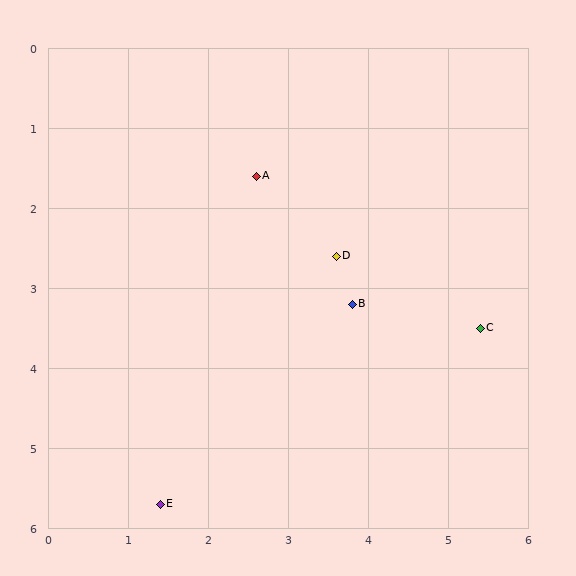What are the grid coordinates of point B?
Point B is at approximately (3.8, 3.2).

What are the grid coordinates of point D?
Point D is at approximately (3.6, 2.6).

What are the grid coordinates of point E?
Point E is at approximately (1.4, 5.7).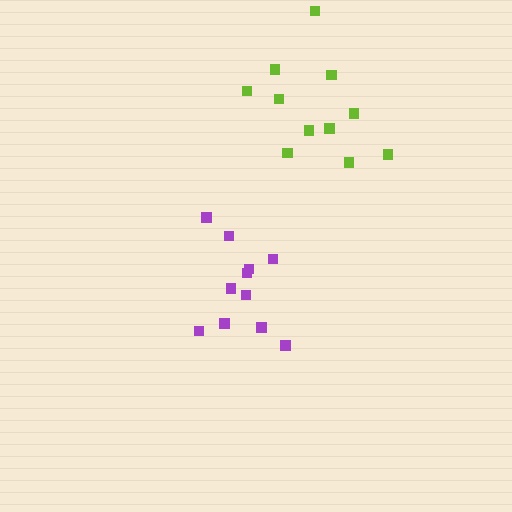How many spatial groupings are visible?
There are 2 spatial groupings.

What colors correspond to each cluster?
The clusters are colored: purple, lime.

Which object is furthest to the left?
The purple cluster is leftmost.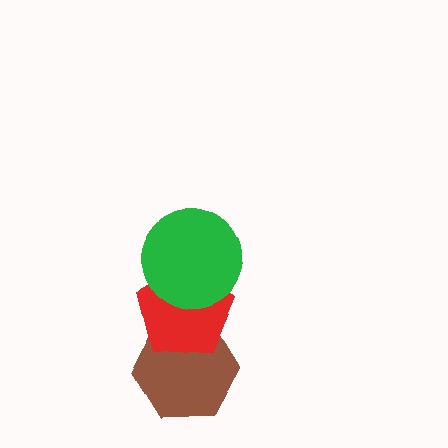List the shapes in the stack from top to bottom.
From top to bottom: the green circle, the red pentagon, the brown hexagon.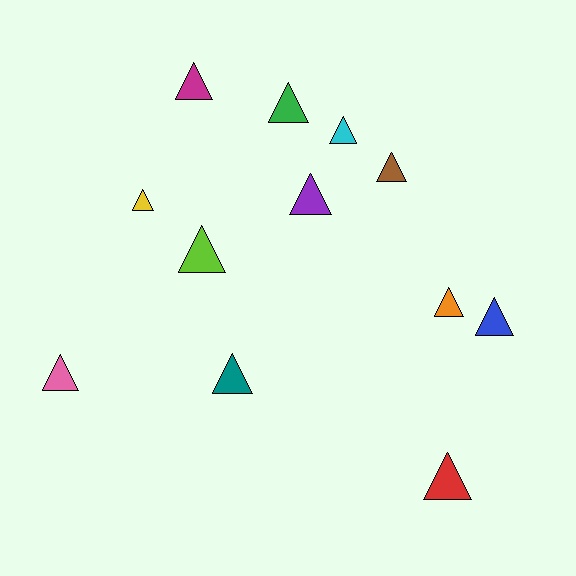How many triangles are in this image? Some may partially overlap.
There are 12 triangles.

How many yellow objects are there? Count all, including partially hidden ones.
There is 1 yellow object.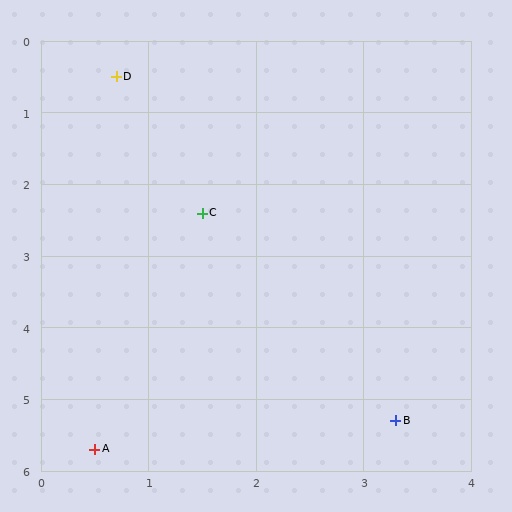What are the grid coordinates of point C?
Point C is at approximately (1.5, 2.4).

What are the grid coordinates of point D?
Point D is at approximately (0.7, 0.5).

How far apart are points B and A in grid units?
Points B and A are about 2.8 grid units apart.